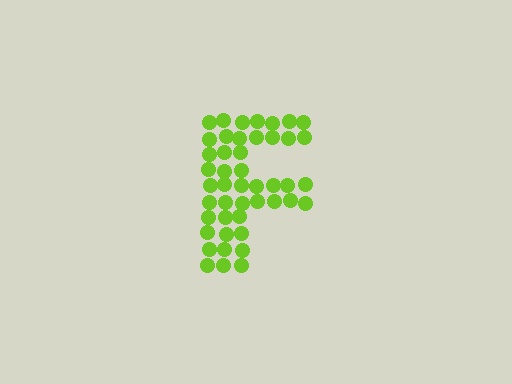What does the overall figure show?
The overall figure shows the letter F.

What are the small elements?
The small elements are circles.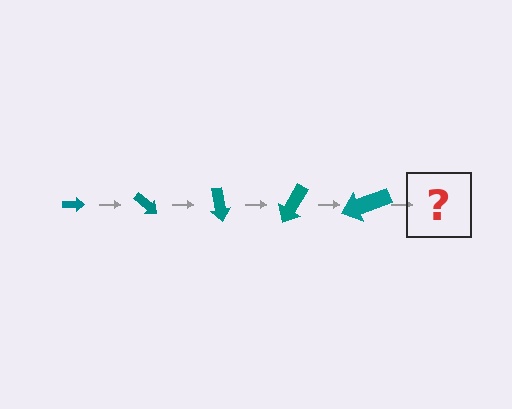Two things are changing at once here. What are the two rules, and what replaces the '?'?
The two rules are that the arrow grows larger each step and it rotates 40 degrees each step. The '?' should be an arrow, larger than the previous one and rotated 200 degrees from the start.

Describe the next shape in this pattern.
It should be an arrow, larger than the previous one and rotated 200 degrees from the start.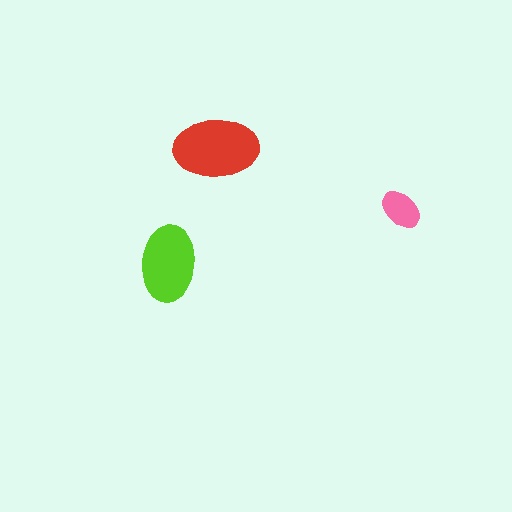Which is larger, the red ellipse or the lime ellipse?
The red one.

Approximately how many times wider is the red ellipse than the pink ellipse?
About 2 times wider.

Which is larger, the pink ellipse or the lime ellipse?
The lime one.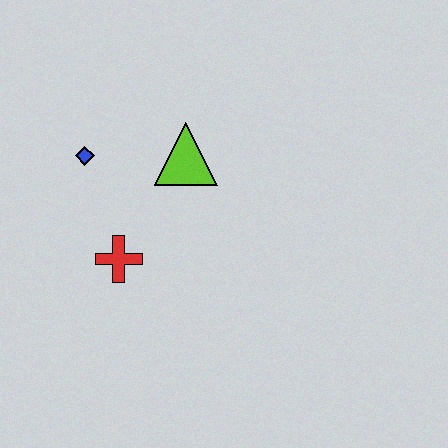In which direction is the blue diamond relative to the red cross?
The blue diamond is above the red cross.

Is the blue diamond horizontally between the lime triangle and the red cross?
No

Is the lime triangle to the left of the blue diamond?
No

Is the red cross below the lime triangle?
Yes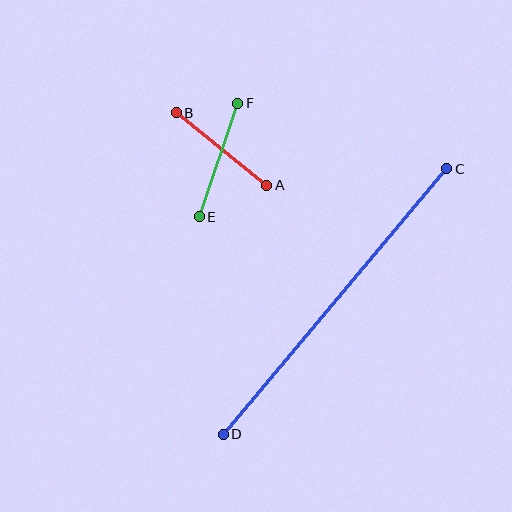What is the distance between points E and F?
The distance is approximately 120 pixels.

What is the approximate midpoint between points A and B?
The midpoint is at approximately (221, 149) pixels.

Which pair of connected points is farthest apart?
Points C and D are farthest apart.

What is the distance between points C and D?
The distance is approximately 347 pixels.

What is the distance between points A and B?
The distance is approximately 116 pixels.